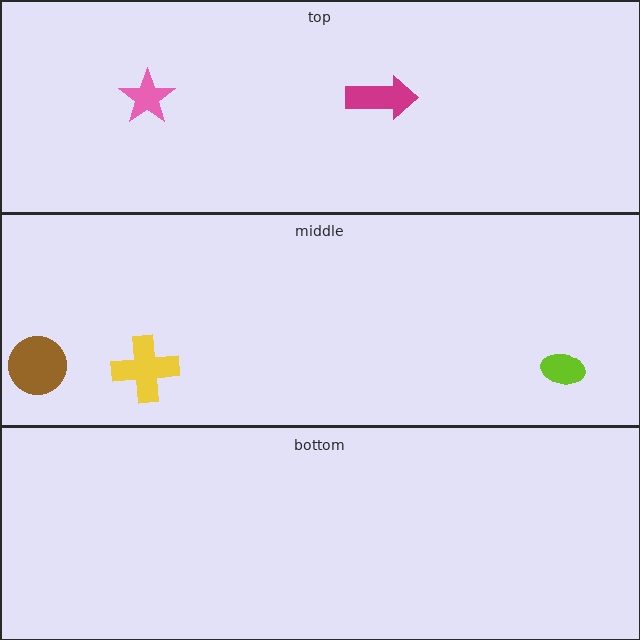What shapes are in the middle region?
The brown circle, the lime ellipse, the yellow cross.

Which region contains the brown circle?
The middle region.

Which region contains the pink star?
The top region.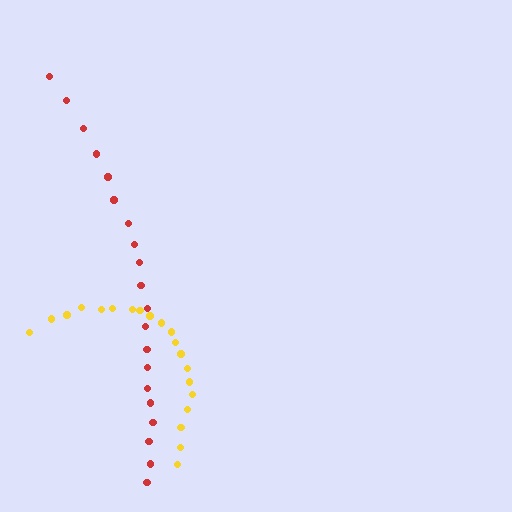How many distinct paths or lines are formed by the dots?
There are 2 distinct paths.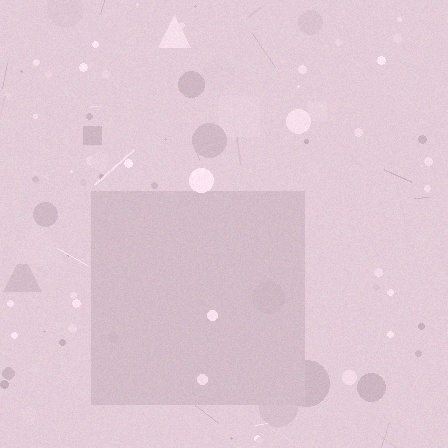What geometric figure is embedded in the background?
A square is embedded in the background.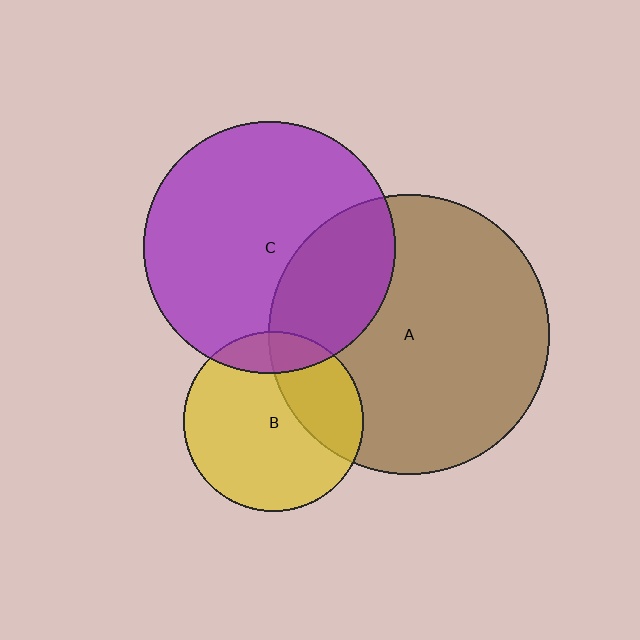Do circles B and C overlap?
Yes.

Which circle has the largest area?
Circle A (brown).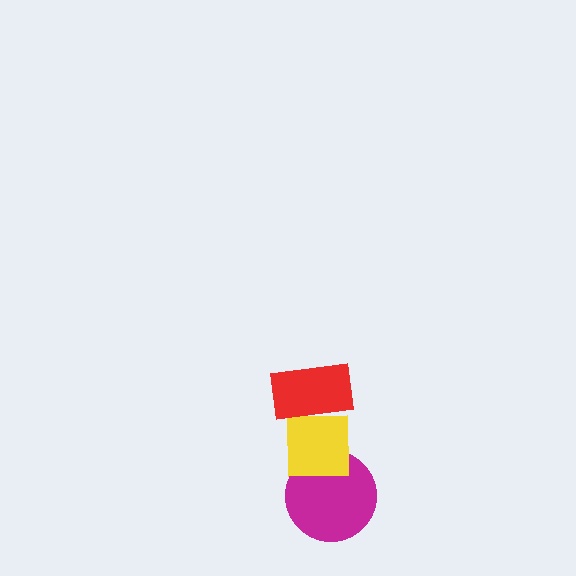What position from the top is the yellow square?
The yellow square is 2nd from the top.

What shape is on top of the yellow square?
The red rectangle is on top of the yellow square.